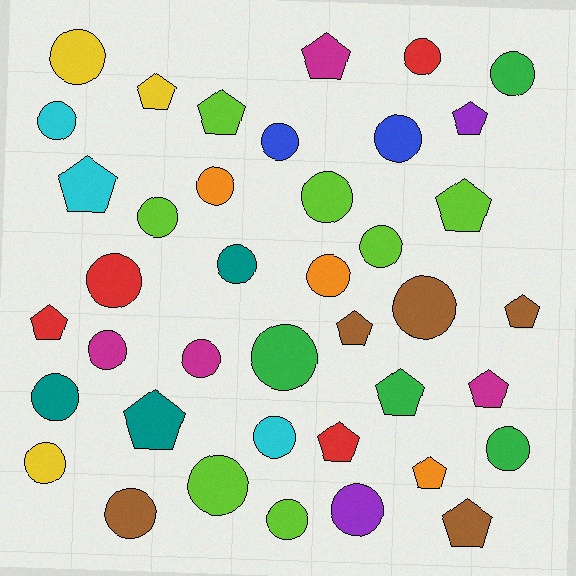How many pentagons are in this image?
There are 15 pentagons.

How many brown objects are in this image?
There are 5 brown objects.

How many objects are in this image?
There are 40 objects.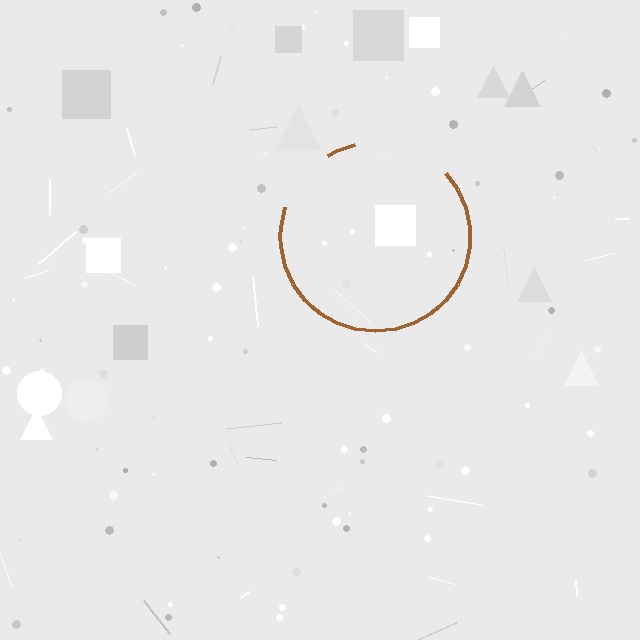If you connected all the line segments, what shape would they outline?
They would outline a circle.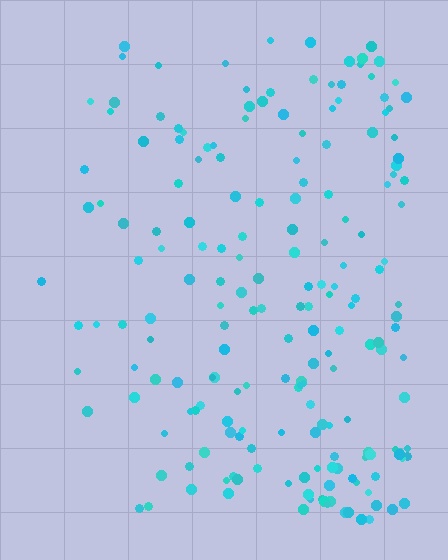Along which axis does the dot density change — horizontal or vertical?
Horizontal.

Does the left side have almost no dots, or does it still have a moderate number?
Still a moderate number, just noticeably fewer than the right.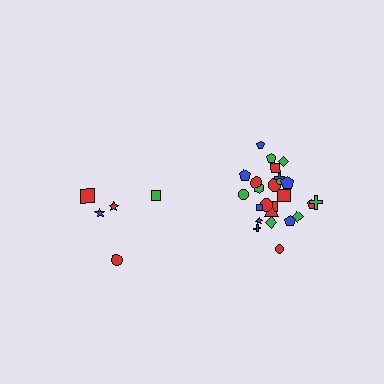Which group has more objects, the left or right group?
The right group.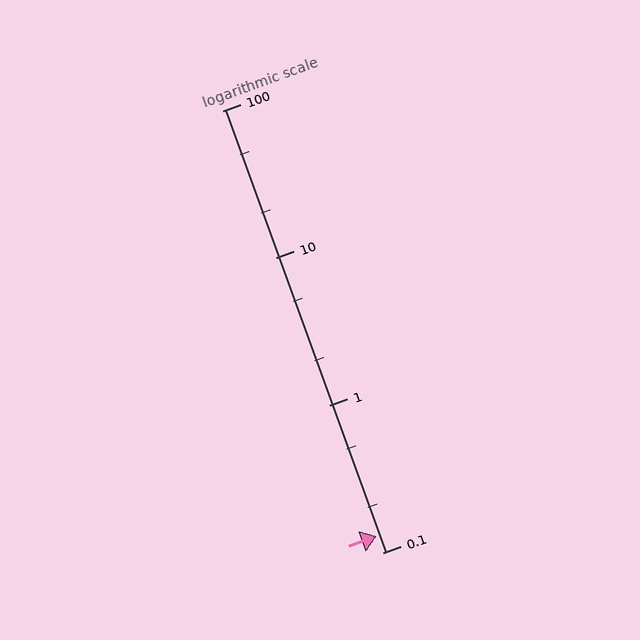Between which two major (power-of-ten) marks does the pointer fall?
The pointer is between 0.1 and 1.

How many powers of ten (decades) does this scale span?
The scale spans 3 decades, from 0.1 to 100.